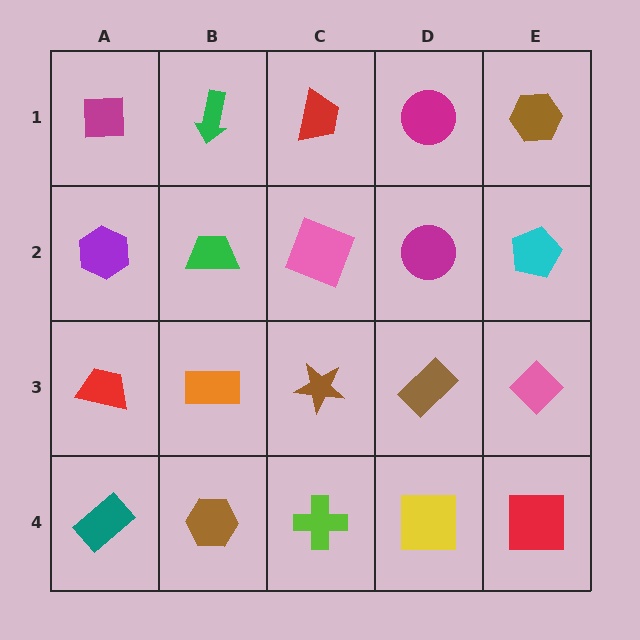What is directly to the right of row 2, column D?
A cyan pentagon.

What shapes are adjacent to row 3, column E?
A cyan pentagon (row 2, column E), a red square (row 4, column E), a brown rectangle (row 3, column D).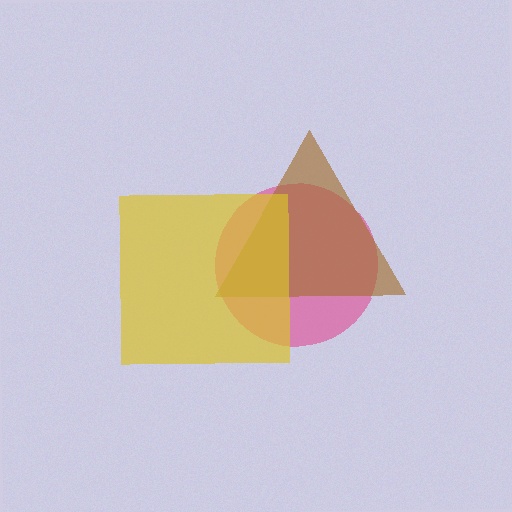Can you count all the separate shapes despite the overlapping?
Yes, there are 3 separate shapes.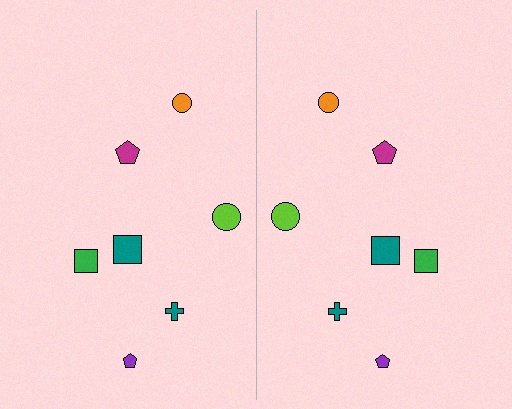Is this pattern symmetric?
Yes, this pattern has bilateral (reflection) symmetry.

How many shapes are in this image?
There are 14 shapes in this image.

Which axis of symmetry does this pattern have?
The pattern has a vertical axis of symmetry running through the center of the image.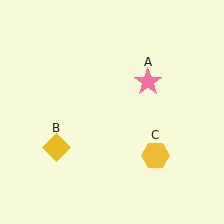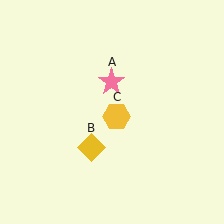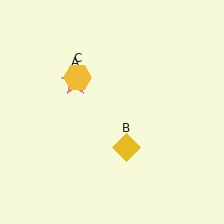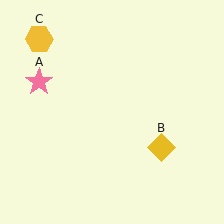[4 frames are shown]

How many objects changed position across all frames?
3 objects changed position: pink star (object A), yellow diamond (object B), yellow hexagon (object C).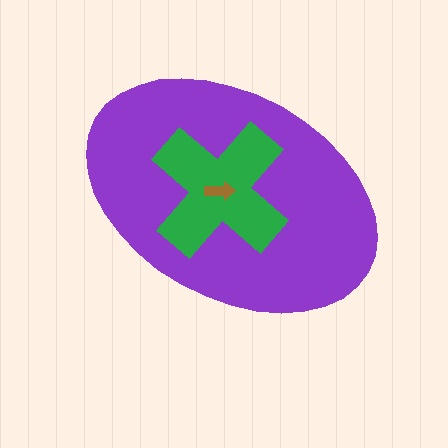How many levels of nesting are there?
3.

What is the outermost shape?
The purple ellipse.